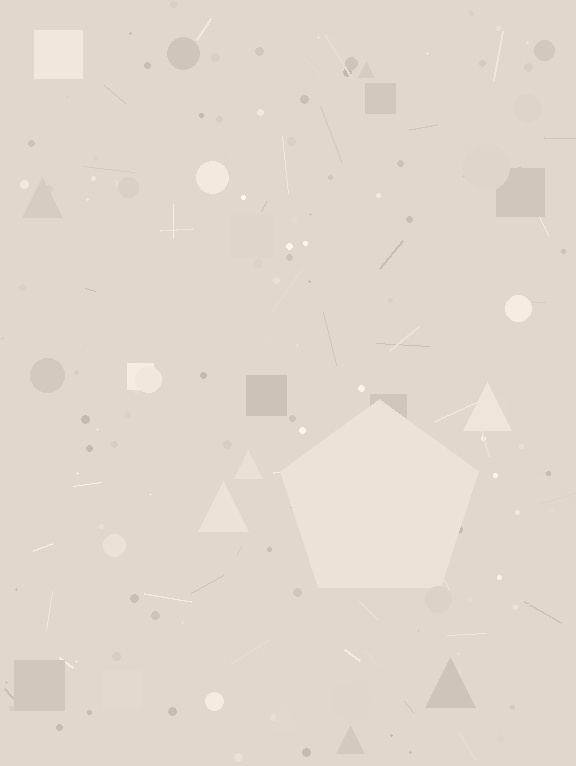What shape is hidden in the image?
A pentagon is hidden in the image.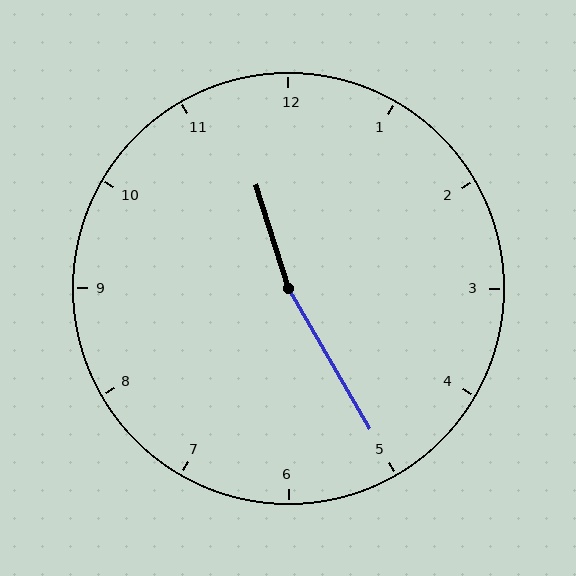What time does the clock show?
11:25.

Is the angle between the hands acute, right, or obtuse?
It is obtuse.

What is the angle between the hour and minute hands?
Approximately 168 degrees.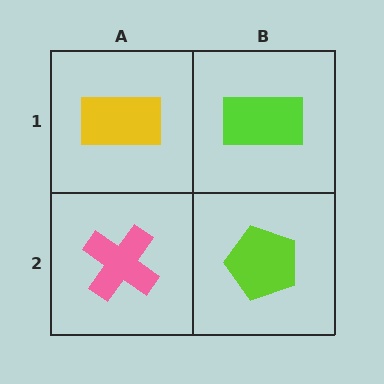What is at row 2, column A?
A pink cross.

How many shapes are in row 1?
2 shapes.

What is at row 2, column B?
A lime pentagon.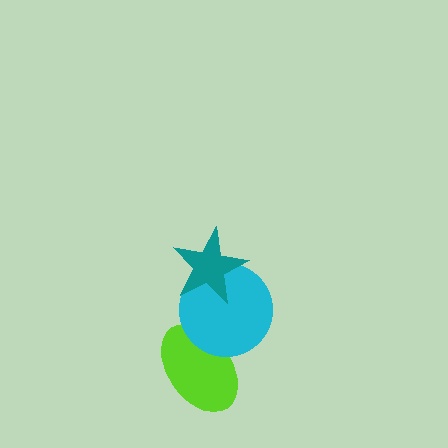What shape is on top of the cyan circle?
The teal star is on top of the cyan circle.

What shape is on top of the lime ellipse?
The cyan circle is on top of the lime ellipse.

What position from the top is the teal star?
The teal star is 1st from the top.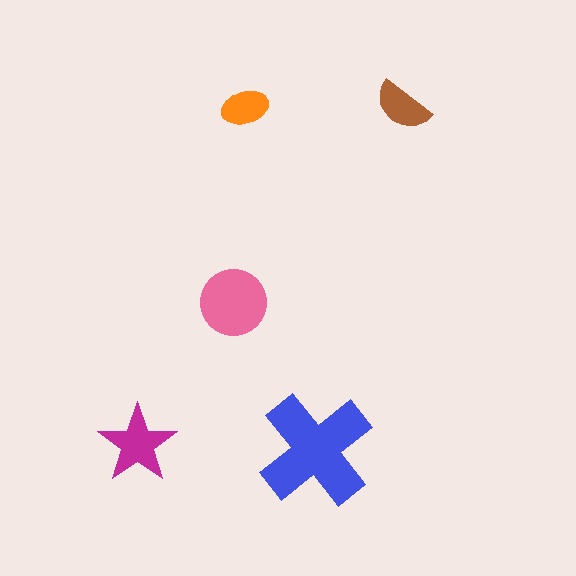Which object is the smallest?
The orange ellipse.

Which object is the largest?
The blue cross.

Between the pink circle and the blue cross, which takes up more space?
The blue cross.